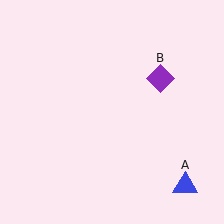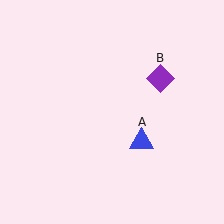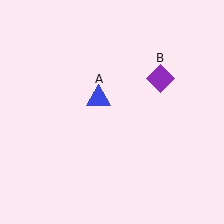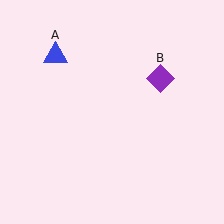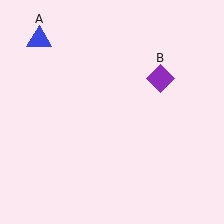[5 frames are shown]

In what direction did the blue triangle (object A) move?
The blue triangle (object A) moved up and to the left.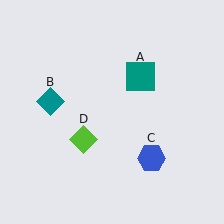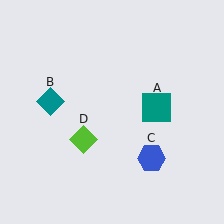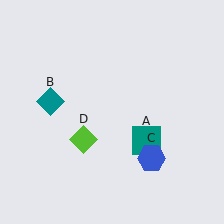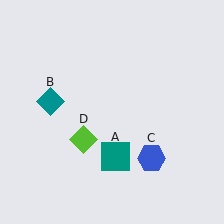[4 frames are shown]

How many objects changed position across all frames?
1 object changed position: teal square (object A).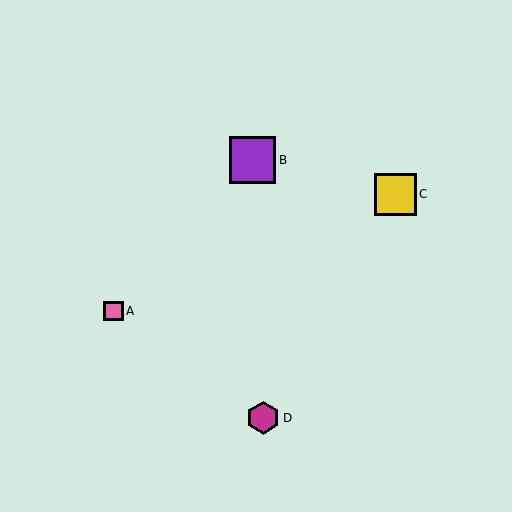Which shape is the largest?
The purple square (labeled B) is the largest.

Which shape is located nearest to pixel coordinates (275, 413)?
The magenta hexagon (labeled D) at (263, 418) is nearest to that location.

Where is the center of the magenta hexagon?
The center of the magenta hexagon is at (263, 418).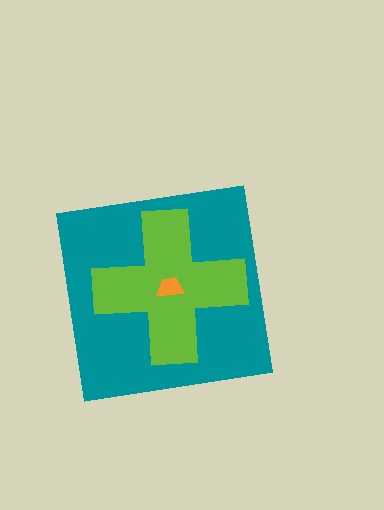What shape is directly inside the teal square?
The lime cross.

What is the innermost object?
The orange trapezoid.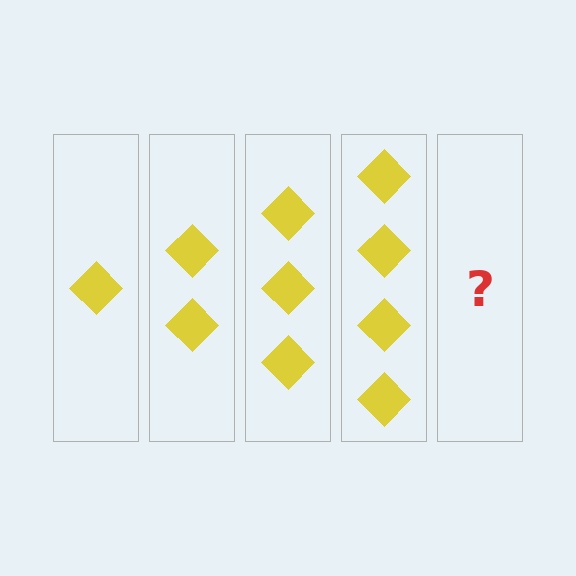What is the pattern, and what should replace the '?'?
The pattern is that each step adds one more diamond. The '?' should be 5 diamonds.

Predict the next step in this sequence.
The next step is 5 diamonds.